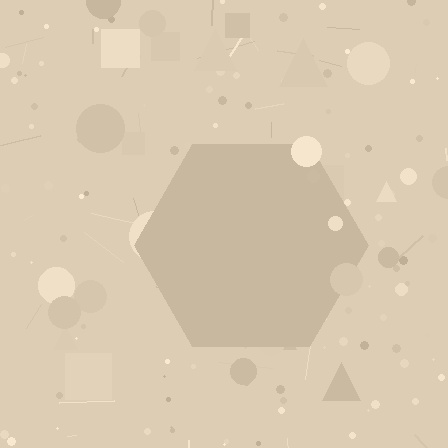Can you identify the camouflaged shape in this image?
The camouflaged shape is a hexagon.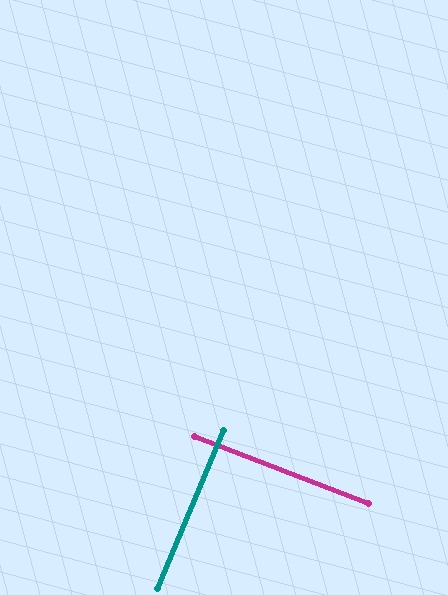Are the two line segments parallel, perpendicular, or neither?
Perpendicular — they meet at approximately 88°.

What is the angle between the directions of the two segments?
Approximately 88 degrees.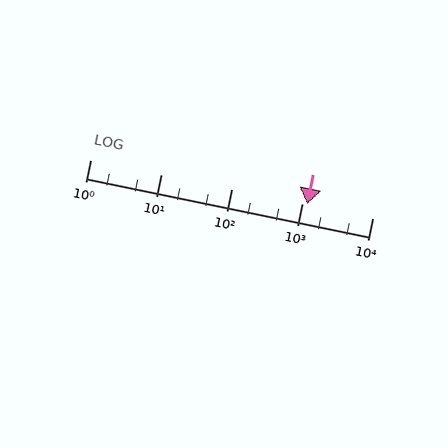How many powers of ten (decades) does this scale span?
The scale spans 4 decades, from 1 to 10000.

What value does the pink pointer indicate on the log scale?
The pointer indicates approximately 1200.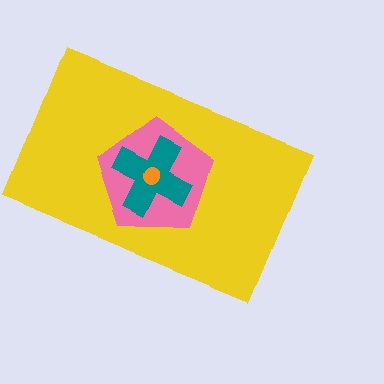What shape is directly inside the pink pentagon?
The teal cross.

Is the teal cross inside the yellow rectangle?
Yes.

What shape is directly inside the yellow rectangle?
The pink pentagon.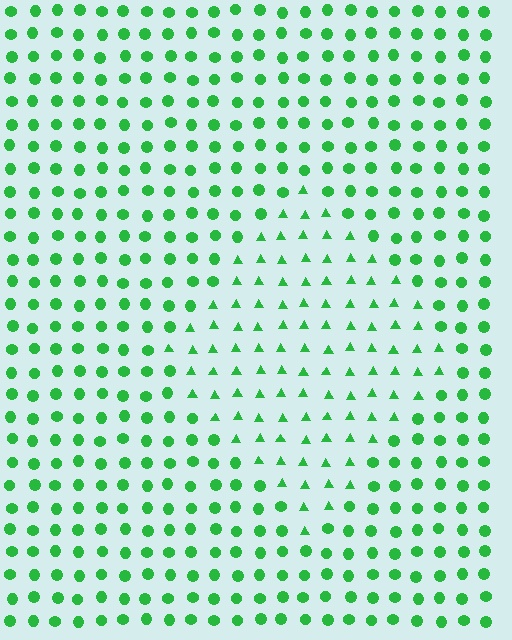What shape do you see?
I see a diamond.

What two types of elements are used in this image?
The image uses triangles inside the diamond region and circles outside it.